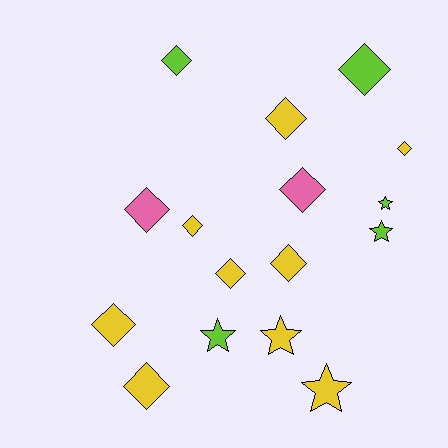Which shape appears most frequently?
Diamond, with 11 objects.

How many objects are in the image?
There are 16 objects.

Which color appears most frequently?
Yellow, with 9 objects.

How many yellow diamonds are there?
There are 7 yellow diamonds.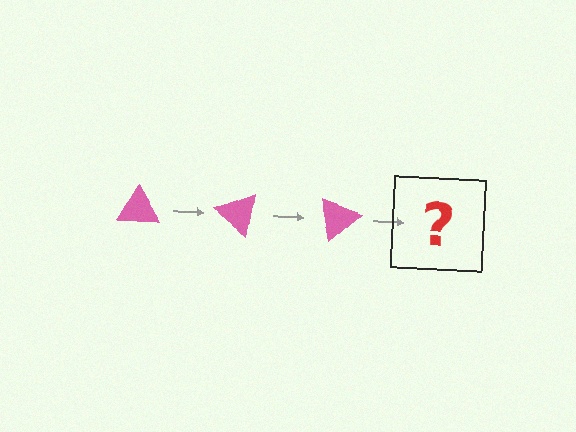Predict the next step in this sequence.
The next step is a pink triangle rotated 120 degrees.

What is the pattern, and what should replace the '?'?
The pattern is that the triangle rotates 40 degrees each step. The '?' should be a pink triangle rotated 120 degrees.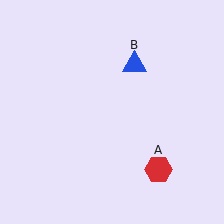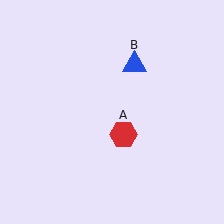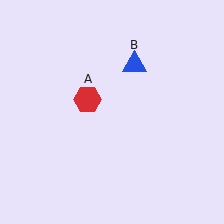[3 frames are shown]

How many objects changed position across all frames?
1 object changed position: red hexagon (object A).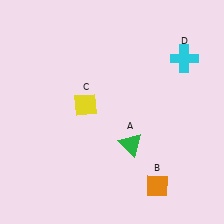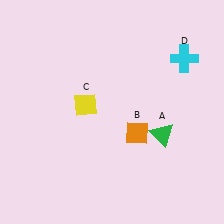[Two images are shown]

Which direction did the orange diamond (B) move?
The orange diamond (B) moved up.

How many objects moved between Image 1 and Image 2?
2 objects moved between the two images.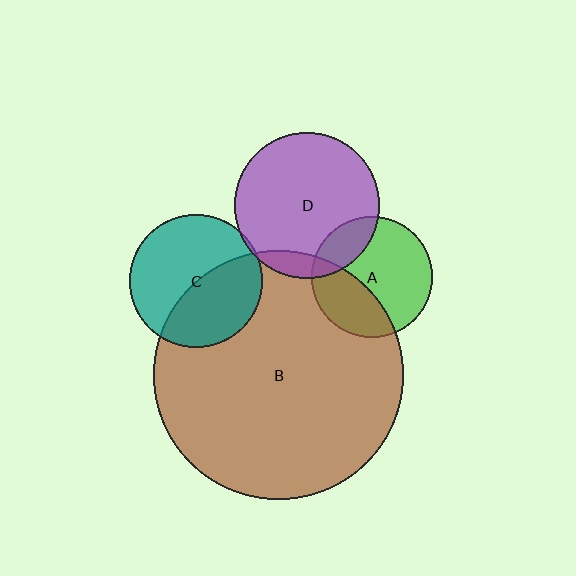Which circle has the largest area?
Circle B (brown).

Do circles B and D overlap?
Yes.